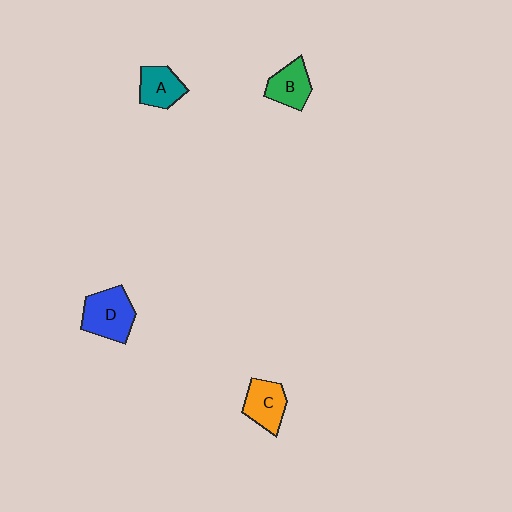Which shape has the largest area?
Shape D (blue).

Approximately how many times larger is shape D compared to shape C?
Approximately 1.3 times.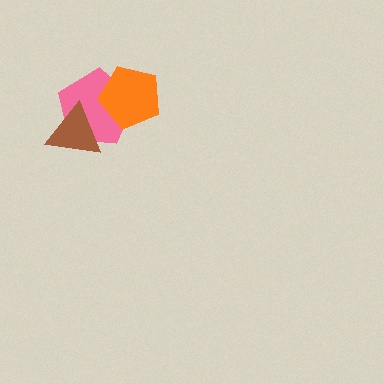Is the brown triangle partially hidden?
No, no other shape covers it.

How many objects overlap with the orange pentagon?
1 object overlaps with the orange pentagon.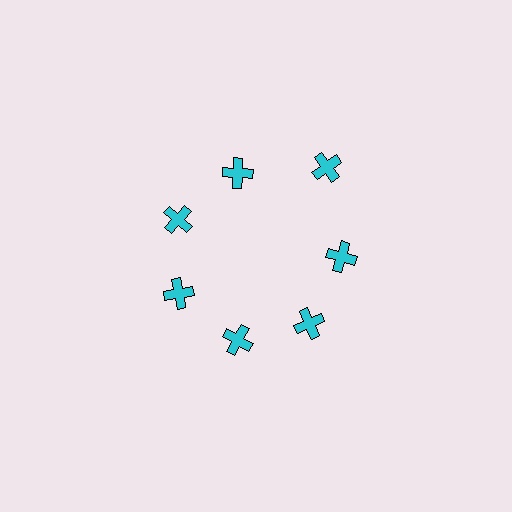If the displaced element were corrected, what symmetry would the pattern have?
It would have 7-fold rotational symmetry — the pattern would map onto itself every 51 degrees.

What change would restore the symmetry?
The symmetry would be restored by moving it inward, back onto the ring so that all 7 crosses sit at equal angles and equal distance from the center.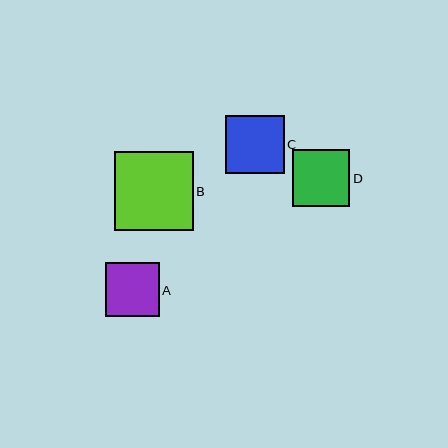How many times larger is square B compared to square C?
Square B is approximately 1.3 times the size of square C.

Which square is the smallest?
Square A is the smallest with a size of approximately 54 pixels.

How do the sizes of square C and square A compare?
Square C and square A are approximately the same size.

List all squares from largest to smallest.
From largest to smallest: B, C, D, A.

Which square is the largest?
Square B is the largest with a size of approximately 79 pixels.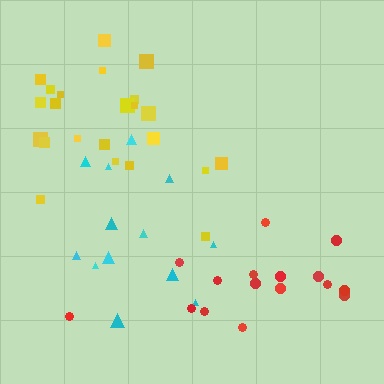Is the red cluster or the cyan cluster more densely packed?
Red.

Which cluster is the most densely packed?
Yellow.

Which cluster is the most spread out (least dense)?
Cyan.